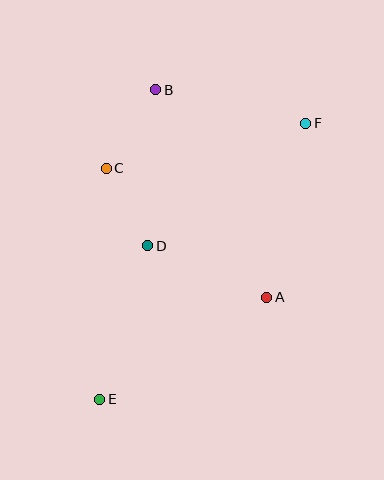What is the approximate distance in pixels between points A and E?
The distance between A and E is approximately 196 pixels.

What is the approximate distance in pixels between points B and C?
The distance between B and C is approximately 92 pixels.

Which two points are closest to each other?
Points C and D are closest to each other.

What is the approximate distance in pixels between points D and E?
The distance between D and E is approximately 161 pixels.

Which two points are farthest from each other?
Points E and F are farthest from each other.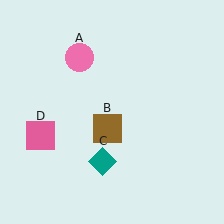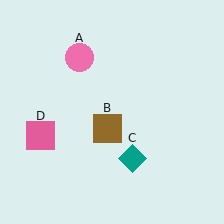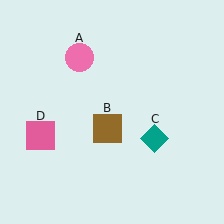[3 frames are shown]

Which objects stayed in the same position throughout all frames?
Pink circle (object A) and brown square (object B) and pink square (object D) remained stationary.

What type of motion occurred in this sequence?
The teal diamond (object C) rotated counterclockwise around the center of the scene.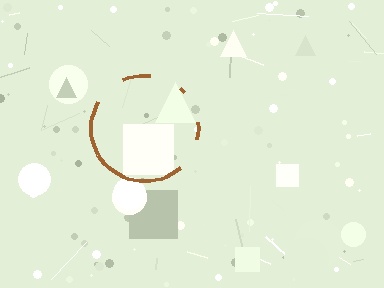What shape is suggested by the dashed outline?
The dashed outline suggests a circle.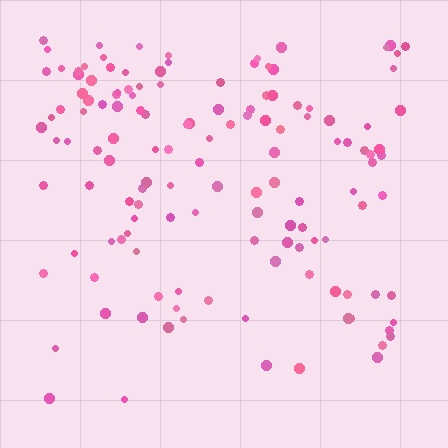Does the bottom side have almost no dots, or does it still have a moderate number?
Still a moderate number, just noticeably fewer than the top.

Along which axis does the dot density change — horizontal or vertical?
Vertical.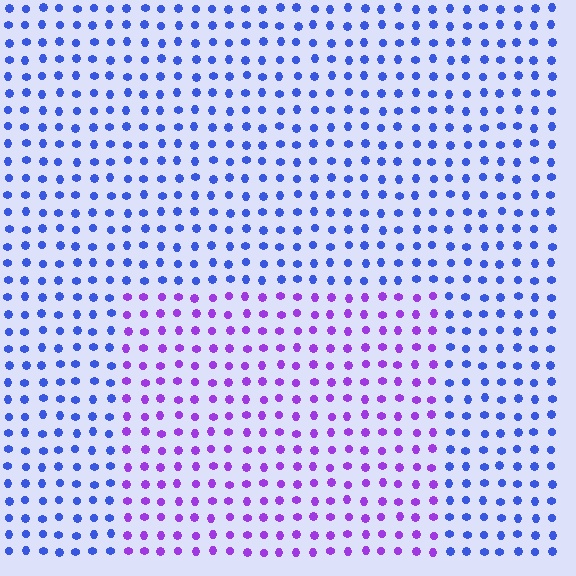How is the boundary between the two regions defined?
The boundary is defined purely by a slight shift in hue (about 47 degrees). Spacing, size, and orientation are identical on both sides.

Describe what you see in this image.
The image is filled with small blue elements in a uniform arrangement. A rectangle-shaped region is visible where the elements are tinted to a slightly different hue, forming a subtle color boundary.